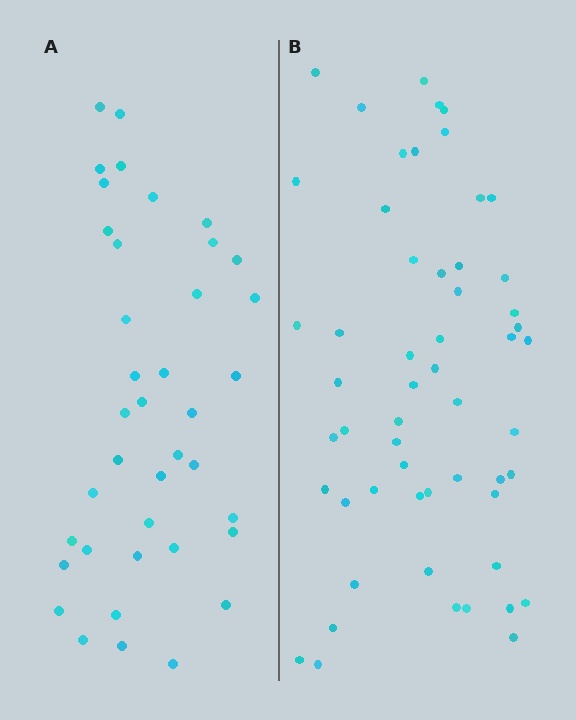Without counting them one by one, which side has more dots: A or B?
Region B (the right region) has more dots.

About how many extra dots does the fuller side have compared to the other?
Region B has approximately 15 more dots than region A.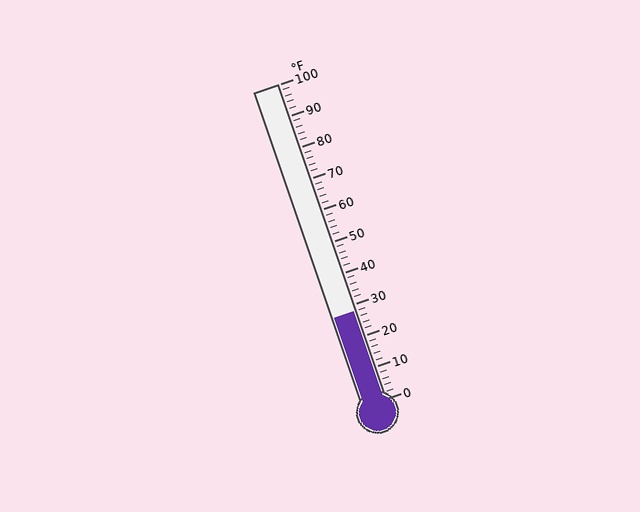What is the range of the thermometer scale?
The thermometer scale ranges from 0°F to 100°F.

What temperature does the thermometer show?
The thermometer shows approximately 28°F.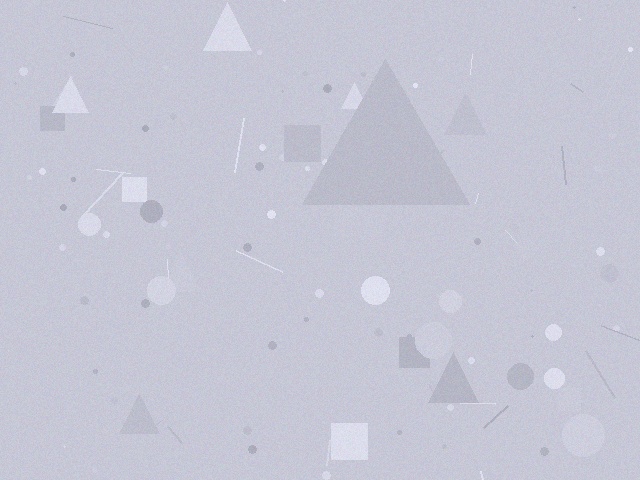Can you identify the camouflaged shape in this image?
The camouflaged shape is a triangle.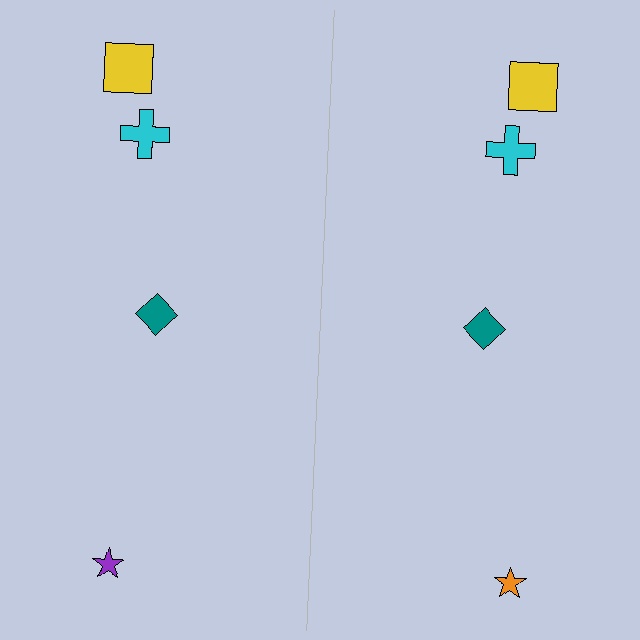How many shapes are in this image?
There are 8 shapes in this image.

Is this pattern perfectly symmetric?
No, the pattern is not perfectly symmetric. The orange star on the right side breaks the symmetry — its mirror counterpart is purple.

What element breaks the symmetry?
The orange star on the right side breaks the symmetry — its mirror counterpart is purple.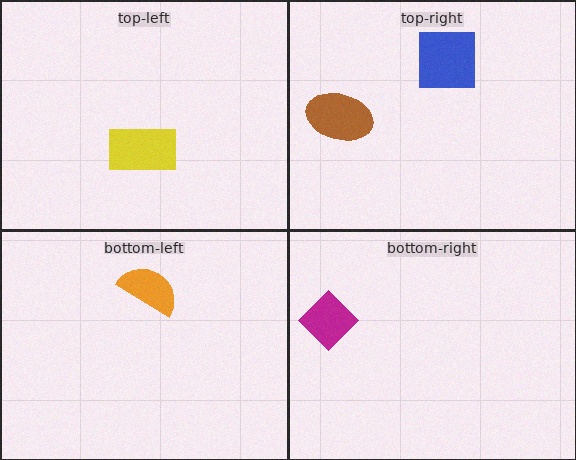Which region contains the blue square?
The top-right region.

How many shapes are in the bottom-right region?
1.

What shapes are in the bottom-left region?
The orange semicircle.